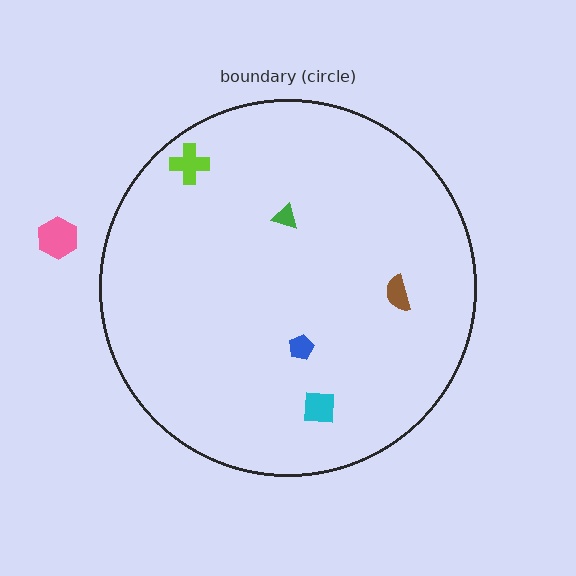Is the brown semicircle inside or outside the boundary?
Inside.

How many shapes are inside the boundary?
5 inside, 1 outside.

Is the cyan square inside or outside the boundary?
Inside.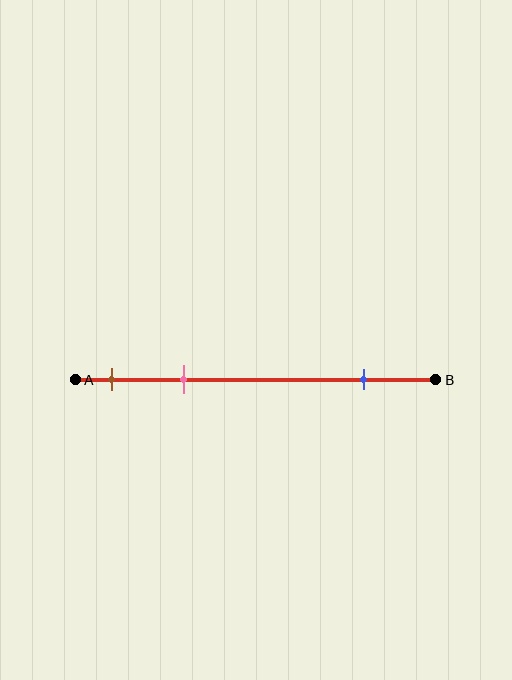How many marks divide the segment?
There are 3 marks dividing the segment.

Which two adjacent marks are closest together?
The brown and pink marks are the closest adjacent pair.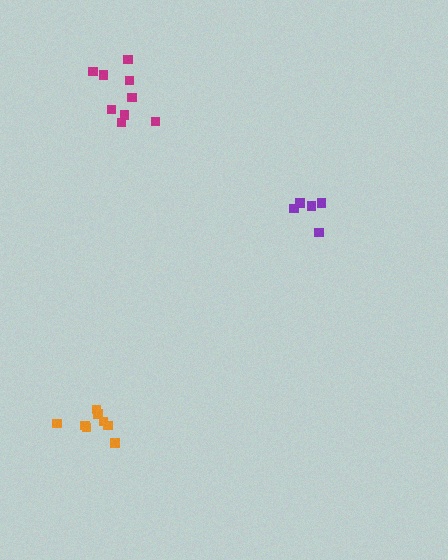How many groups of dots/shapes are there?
There are 3 groups.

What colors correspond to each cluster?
The clusters are colored: purple, magenta, orange.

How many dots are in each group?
Group 1: 5 dots, Group 2: 9 dots, Group 3: 8 dots (22 total).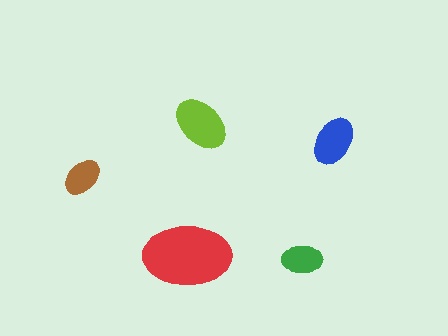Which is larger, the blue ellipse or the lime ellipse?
The lime one.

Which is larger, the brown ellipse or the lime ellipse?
The lime one.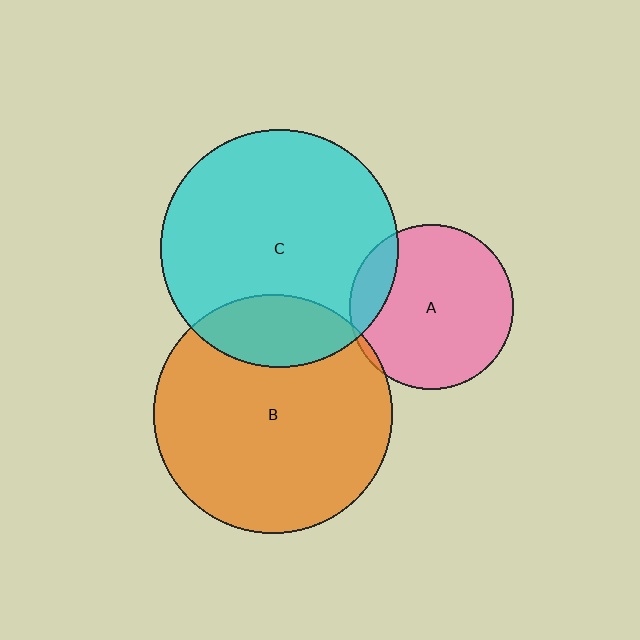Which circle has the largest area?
Circle B (orange).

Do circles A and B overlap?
Yes.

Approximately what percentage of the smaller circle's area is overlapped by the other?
Approximately 5%.